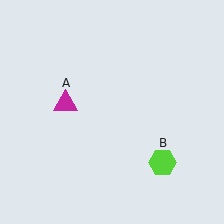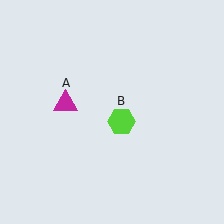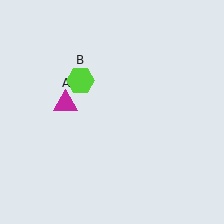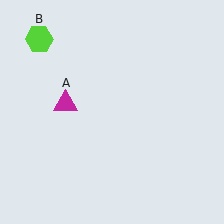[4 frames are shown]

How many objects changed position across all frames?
1 object changed position: lime hexagon (object B).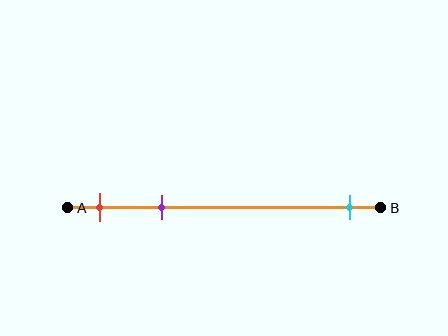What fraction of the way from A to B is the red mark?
The red mark is approximately 10% (0.1) of the way from A to B.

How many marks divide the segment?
There are 3 marks dividing the segment.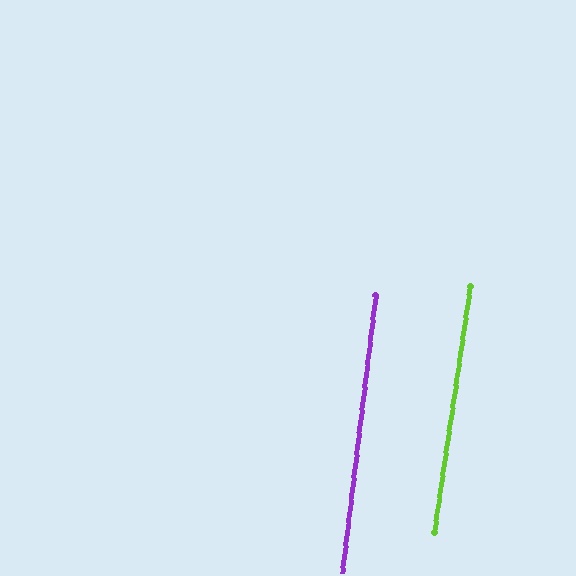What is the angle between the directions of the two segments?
Approximately 2 degrees.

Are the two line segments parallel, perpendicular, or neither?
Parallel — their directions differ by only 1.6°.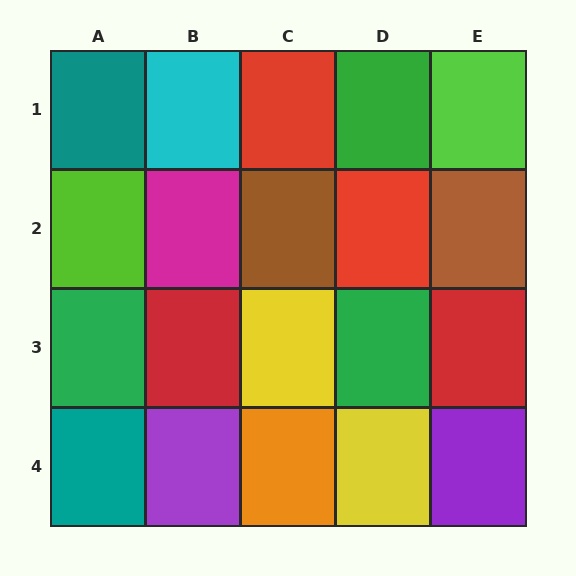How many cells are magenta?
1 cell is magenta.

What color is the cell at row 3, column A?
Green.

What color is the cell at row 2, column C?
Brown.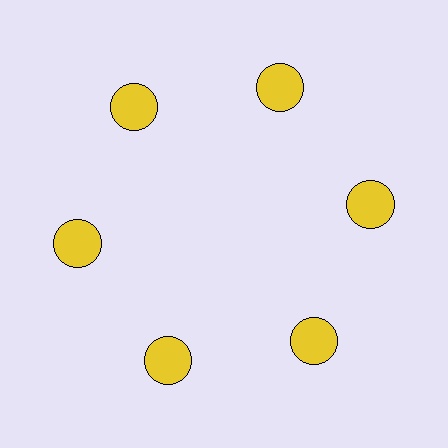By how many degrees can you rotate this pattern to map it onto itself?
The pattern maps onto itself every 60 degrees of rotation.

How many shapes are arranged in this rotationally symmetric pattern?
There are 6 shapes, arranged in 6 groups of 1.